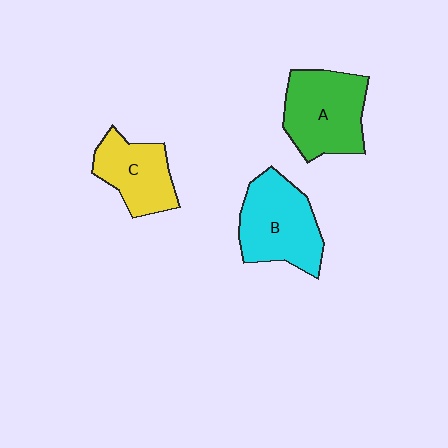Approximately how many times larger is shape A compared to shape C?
Approximately 1.3 times.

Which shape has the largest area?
Shape A (green).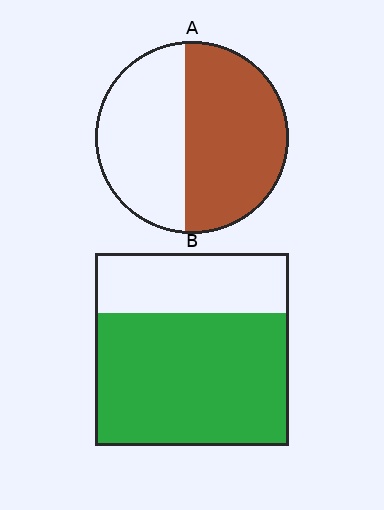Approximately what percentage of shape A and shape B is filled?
A is approximately 55% and B is approximately 70%.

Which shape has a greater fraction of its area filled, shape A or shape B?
Shape B.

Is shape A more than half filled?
Yes.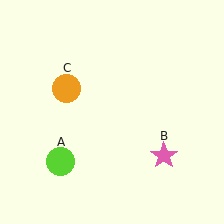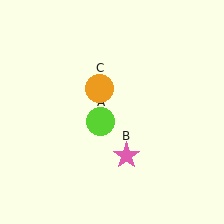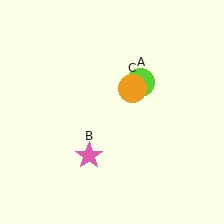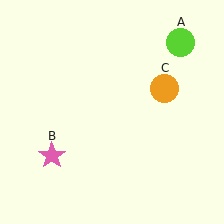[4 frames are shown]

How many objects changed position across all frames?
3 objects changed position: lime circle (object A), pink star (object B), orange circle (object C).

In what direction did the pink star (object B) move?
The pink star (object B) moved left.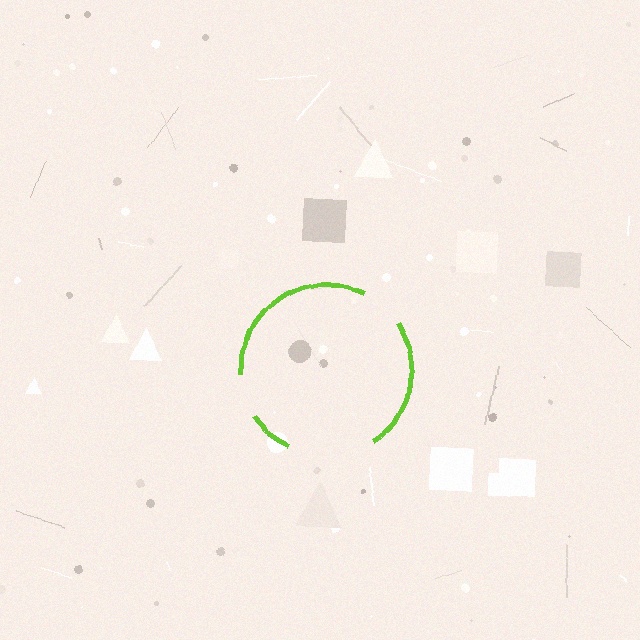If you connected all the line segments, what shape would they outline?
They would outline a circle.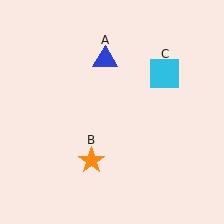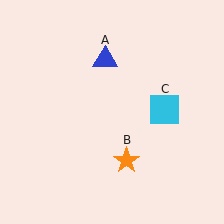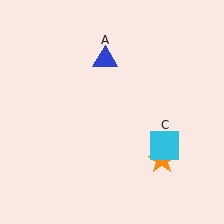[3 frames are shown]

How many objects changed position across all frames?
2 objects changed position: orange star (object B), cyan square (object C).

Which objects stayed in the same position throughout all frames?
Blue triangle (object A) remained stationary.